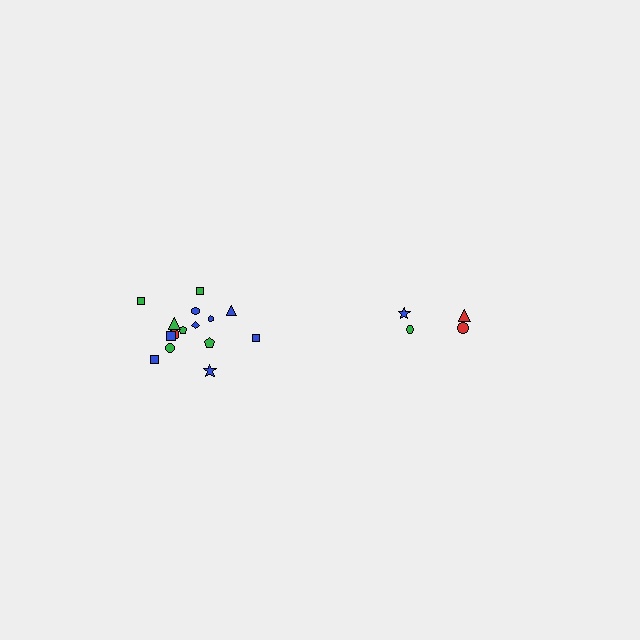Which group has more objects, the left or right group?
The left group.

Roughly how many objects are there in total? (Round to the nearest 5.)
Roughly 20 objects in total.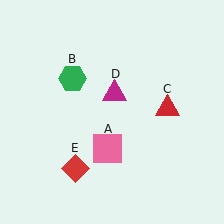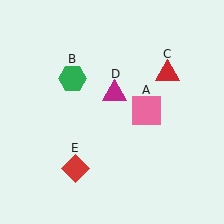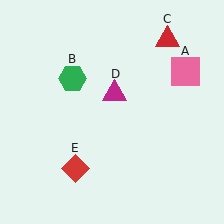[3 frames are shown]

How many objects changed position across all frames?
2 objects changed position: pink square (object A), red triangle (object C).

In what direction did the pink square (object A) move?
The pink square (object A) moved up and to the right.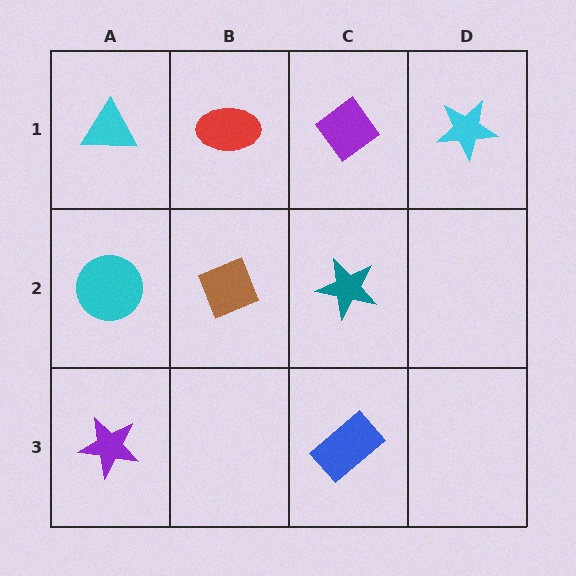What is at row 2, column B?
A brown diamond.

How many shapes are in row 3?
2 shapes.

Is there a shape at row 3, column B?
No, that cell is empty.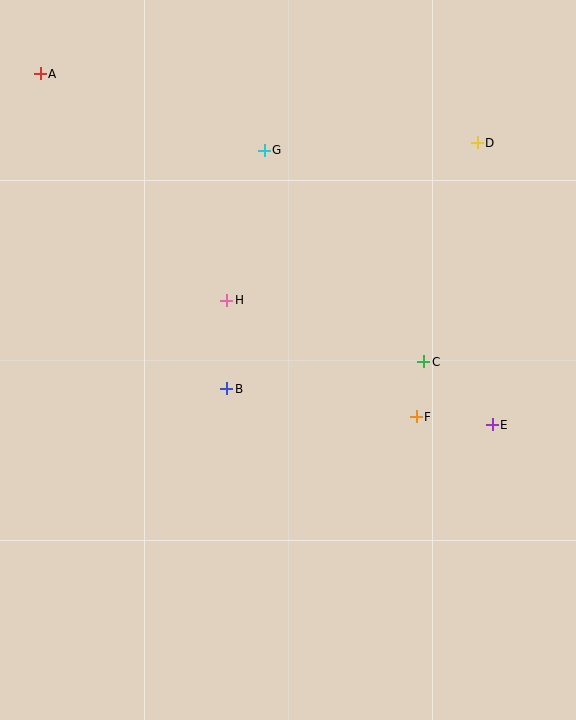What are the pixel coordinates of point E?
Point E is at (492, 425).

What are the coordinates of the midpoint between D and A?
The midpoint between D and A is at (259, 108).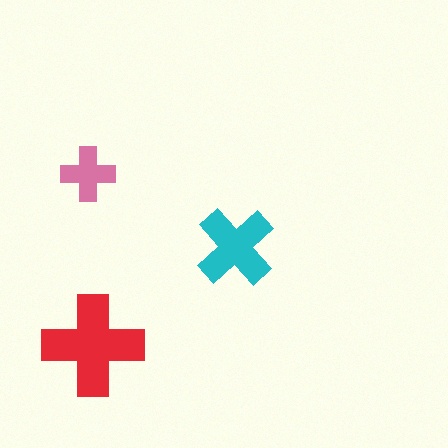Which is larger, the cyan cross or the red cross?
The red one.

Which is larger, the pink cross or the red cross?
The red one.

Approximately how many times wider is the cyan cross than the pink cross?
About 1.5 times wider.